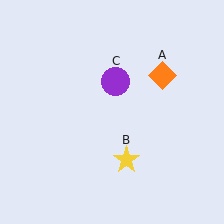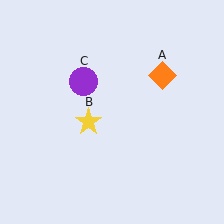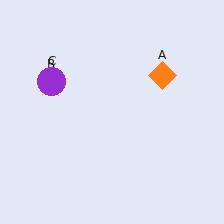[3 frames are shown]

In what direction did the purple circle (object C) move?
The purple circle (object C) moved left.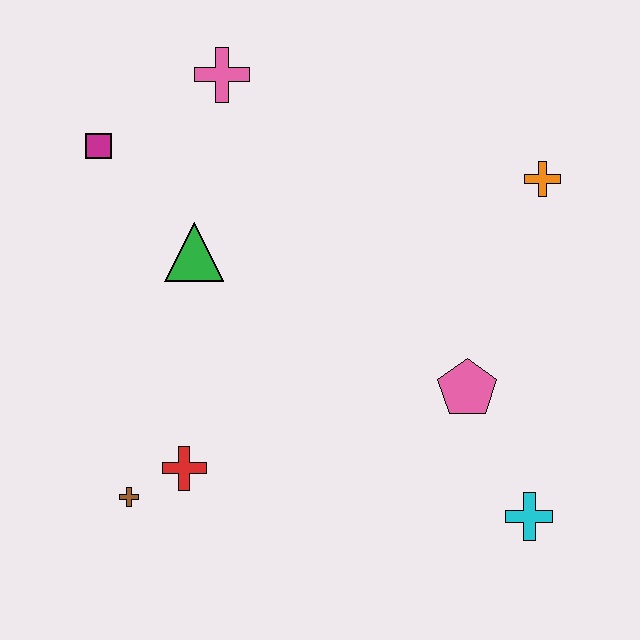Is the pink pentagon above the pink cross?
No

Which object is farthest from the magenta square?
The cyan cross is farthest from the magenta square.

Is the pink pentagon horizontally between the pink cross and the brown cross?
No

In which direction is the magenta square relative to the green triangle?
The magenta square is above the green triangle.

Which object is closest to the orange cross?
The pink pentagon is closest to the orange cross.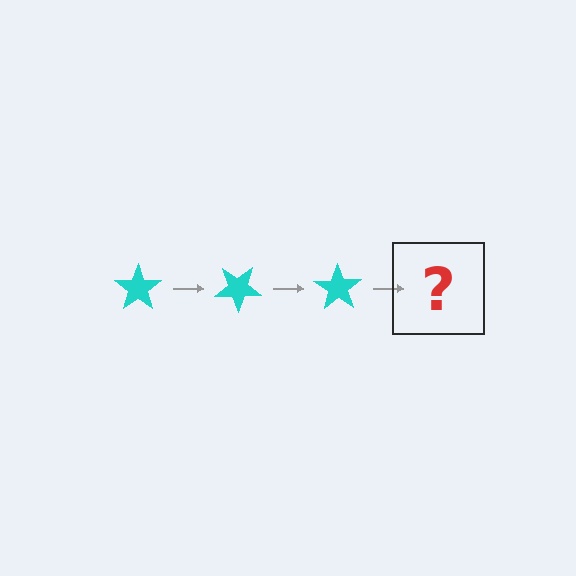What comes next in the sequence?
The next element should be a cyan star rotated 105 degrees.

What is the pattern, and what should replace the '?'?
The pattern is that the star rotates 35 degrees each step. The '?' should be a cyan star rotated 105 degrees.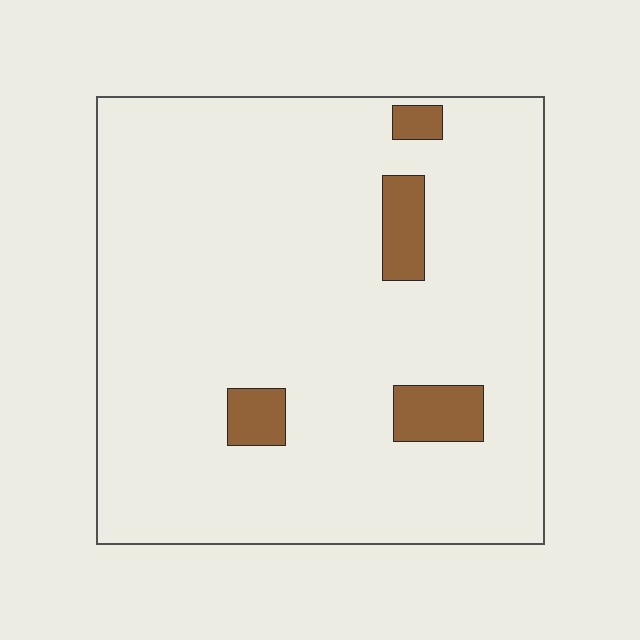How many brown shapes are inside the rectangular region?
4.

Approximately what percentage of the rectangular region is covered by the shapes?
Approximately 5%.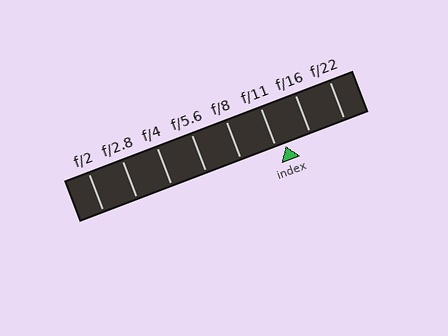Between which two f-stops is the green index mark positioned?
The index mark is between f/11 and f/16.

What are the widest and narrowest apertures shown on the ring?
The widest aperture shown is f/2 and the narrowest is f/22.